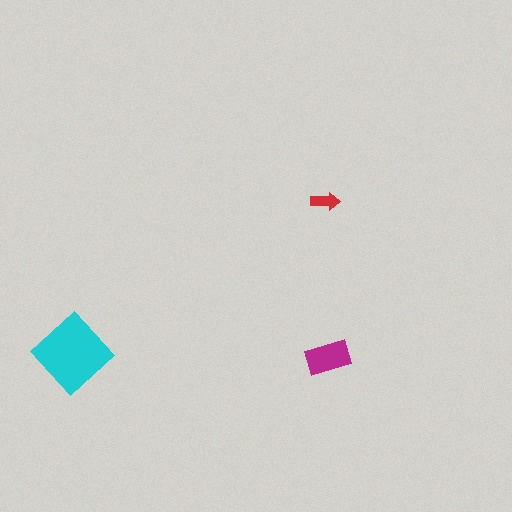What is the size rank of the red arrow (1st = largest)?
3rd.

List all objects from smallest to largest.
The red arrow, the magenta rectangle, the cyan diamond.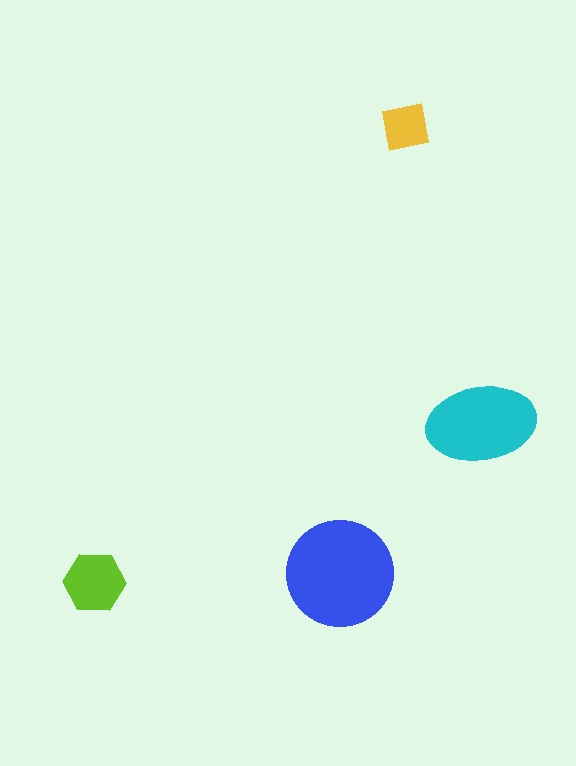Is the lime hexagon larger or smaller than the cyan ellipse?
Smaller.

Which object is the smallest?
The yellow square.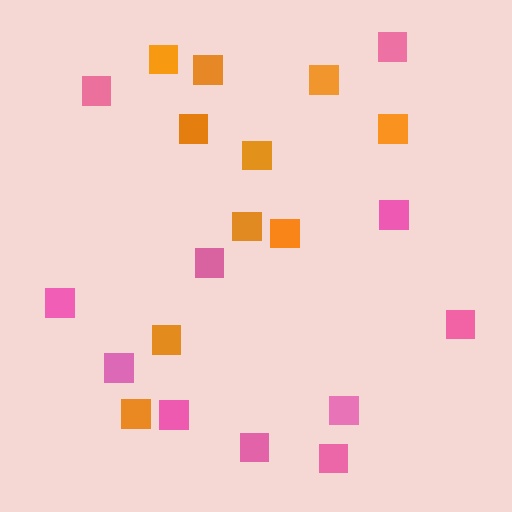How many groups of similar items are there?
There are 2 groups: one group of pink squares (11) and one group of orange squares (10).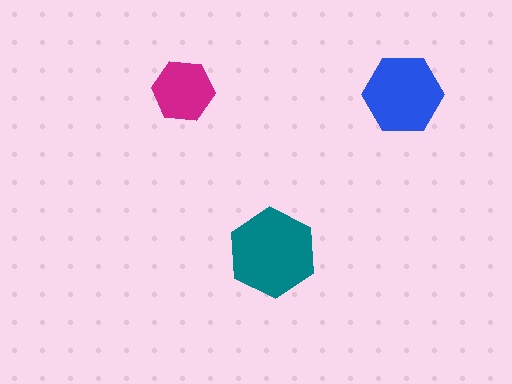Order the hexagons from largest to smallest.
the teal one, the blue one, the magenta one.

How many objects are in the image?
There are 3 objects in the image.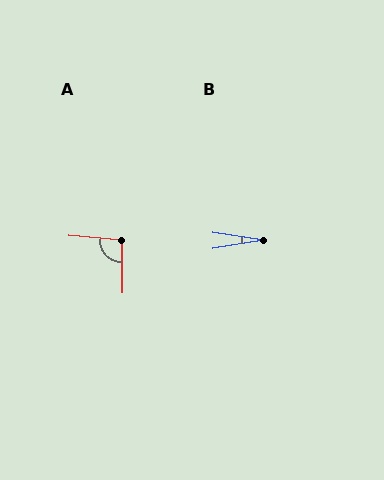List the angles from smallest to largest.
B (19°), A (96°).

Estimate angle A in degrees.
Approximately 96 degrees.